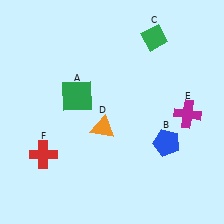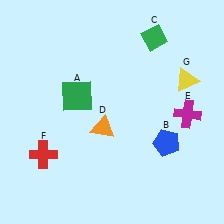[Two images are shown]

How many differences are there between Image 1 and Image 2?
There is 1 difference between the two images.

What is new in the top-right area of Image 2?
A yellow triangle (G) was added in the top-right area of Image 2.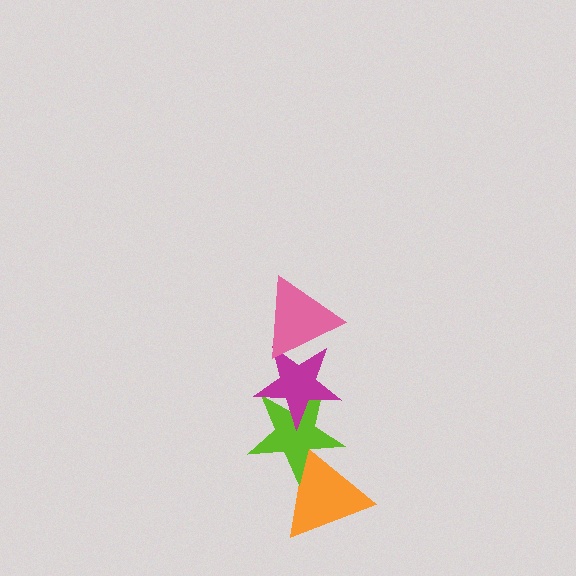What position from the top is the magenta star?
The magenta star is 2nd from the top.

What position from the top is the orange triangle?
The orange triangle is 4th from the top.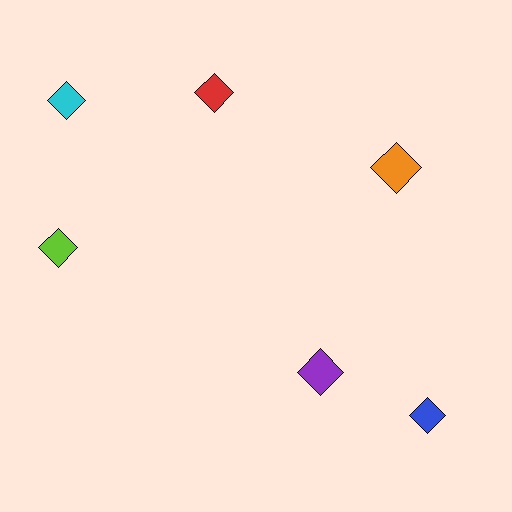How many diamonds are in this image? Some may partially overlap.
There are 6 diamonds.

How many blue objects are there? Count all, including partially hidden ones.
There is 1 blue object.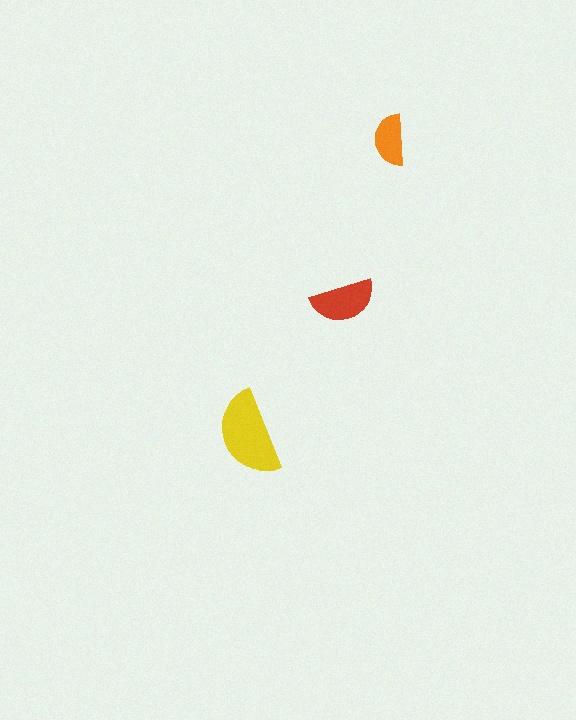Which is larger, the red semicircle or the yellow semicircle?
The yellow one.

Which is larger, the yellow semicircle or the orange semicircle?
The yellow one.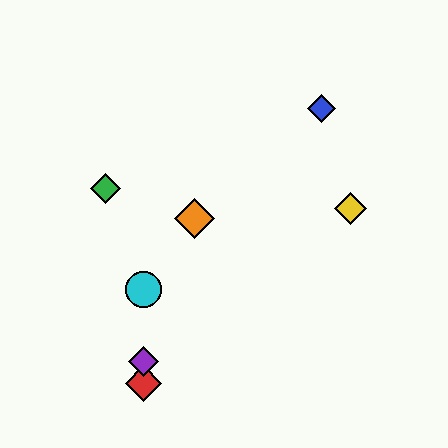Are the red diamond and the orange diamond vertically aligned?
No, the red diamond is at x≈143 and the orange diamond is at x≈194.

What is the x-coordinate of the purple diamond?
The purple diamond is at x≈143.